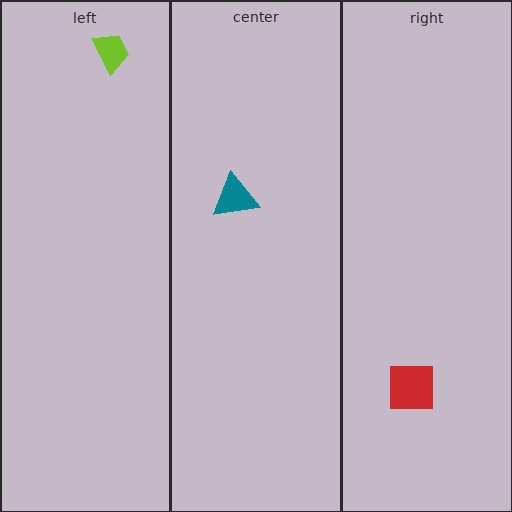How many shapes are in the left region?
1.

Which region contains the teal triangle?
The center region.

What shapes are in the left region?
The lime trapezoid.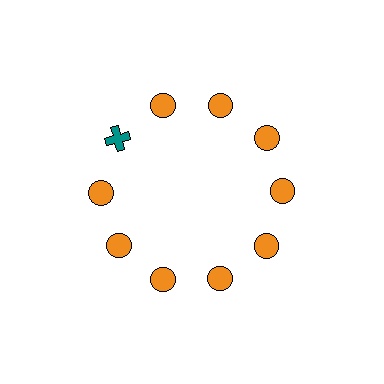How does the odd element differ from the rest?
It differs in both color (teal instead of orange) and shape (cross instead of circle).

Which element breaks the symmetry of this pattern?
The teal cross at roughly the 10 o'clock position breaks the symmetry. All other shapes are orange circles.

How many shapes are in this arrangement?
There are 10 shapes arranged in a ring pattern.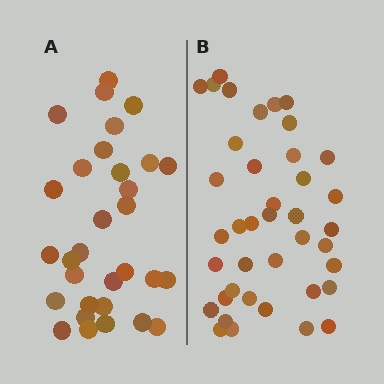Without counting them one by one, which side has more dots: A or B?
Region B (the right region) has more dots.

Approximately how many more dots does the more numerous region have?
Region B has roughly 8 or so more dots than region A.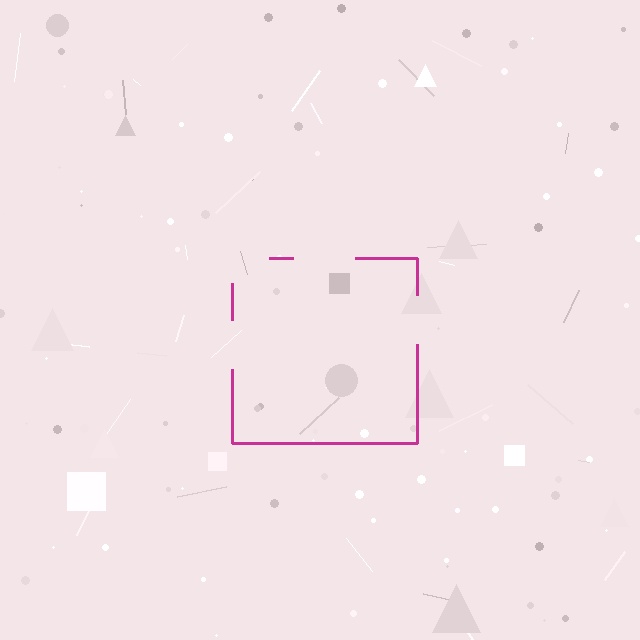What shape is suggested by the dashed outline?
The dashed outline suggests a square.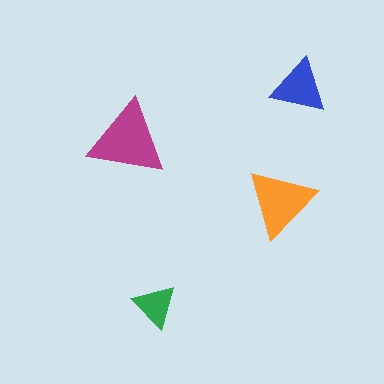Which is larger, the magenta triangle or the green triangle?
The magenta one.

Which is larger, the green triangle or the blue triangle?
The blue one.